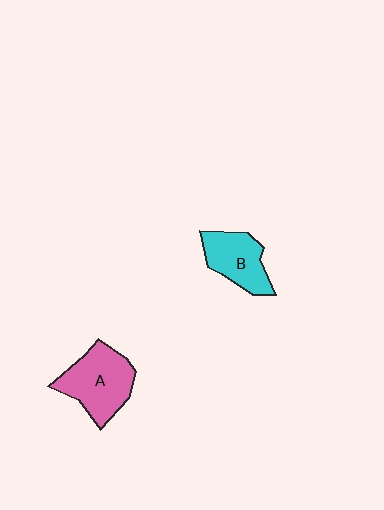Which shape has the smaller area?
Shape B (cyan).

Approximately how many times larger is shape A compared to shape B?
Approximately 1.3 times.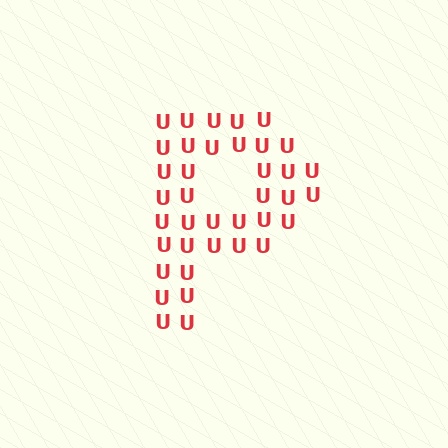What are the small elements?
The small elements are letter U's.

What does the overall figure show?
The overall figure shows the letter P.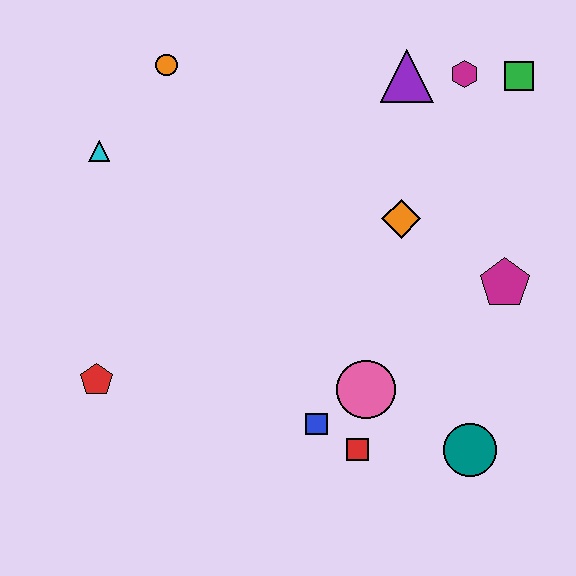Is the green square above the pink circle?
Yes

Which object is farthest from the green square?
The red pentagon is farthest from the green square.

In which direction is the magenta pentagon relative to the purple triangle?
The magenta pentagon is below the purple triangle.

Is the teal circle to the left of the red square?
No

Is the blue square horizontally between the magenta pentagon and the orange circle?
Yes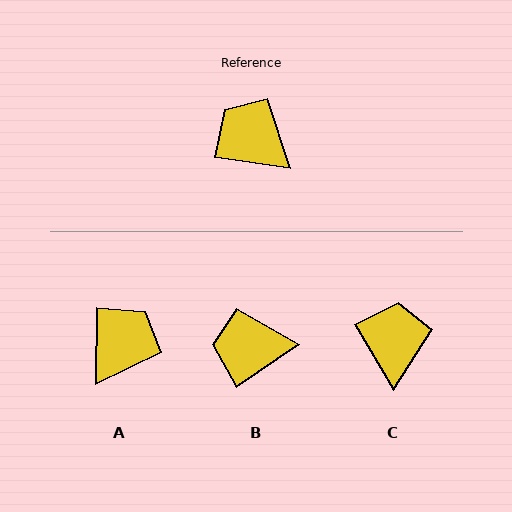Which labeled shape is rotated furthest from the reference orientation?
A, about 82 degrees away.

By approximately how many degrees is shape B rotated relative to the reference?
Approximately 42 degrees counter-clockwise.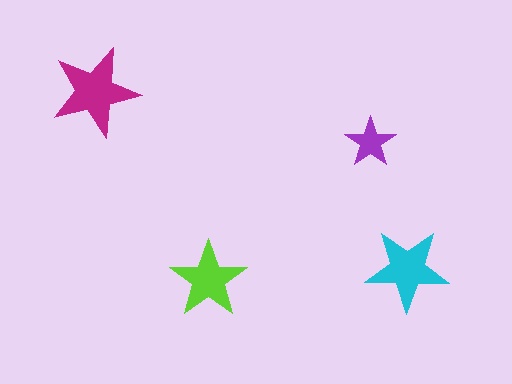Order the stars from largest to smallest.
the magenta one, the cyan one, the lime one, the purple one.